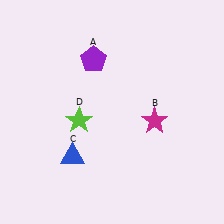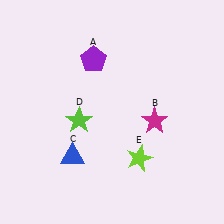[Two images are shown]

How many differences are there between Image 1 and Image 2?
There is 1 difference between the two images.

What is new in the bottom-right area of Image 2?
A lime star (E) was added in the bottom-right area of Image 2.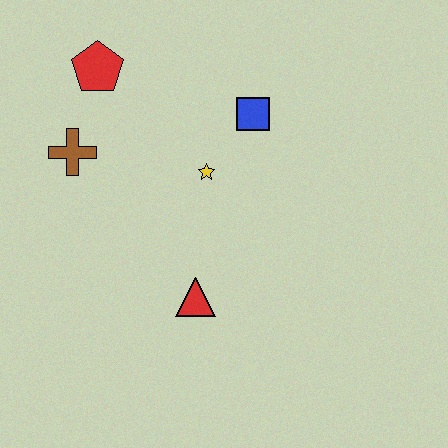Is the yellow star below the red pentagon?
Yes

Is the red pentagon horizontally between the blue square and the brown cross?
Yes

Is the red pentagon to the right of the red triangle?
No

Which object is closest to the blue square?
The yellow star is closest to the blue square.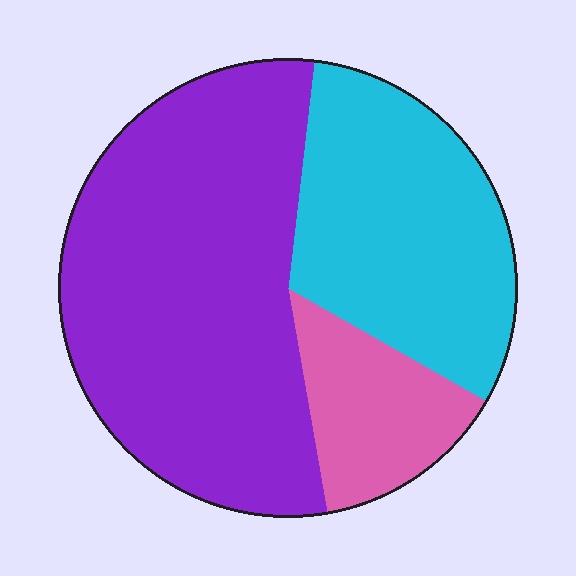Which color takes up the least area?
Pink, at roughly 15%.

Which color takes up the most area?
Purple, at roughly 55%.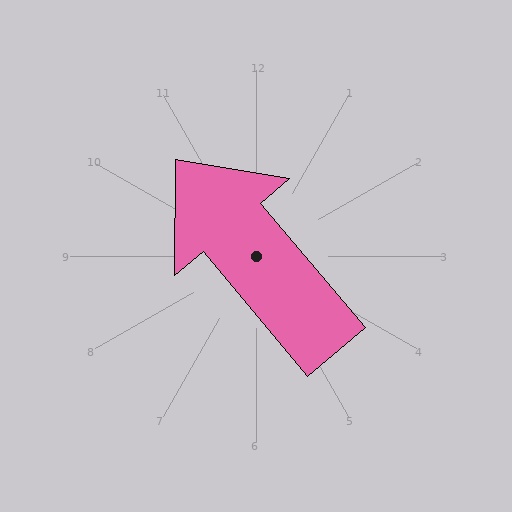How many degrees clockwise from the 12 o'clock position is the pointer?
Approximately 320 degrees.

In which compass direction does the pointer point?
Northwest.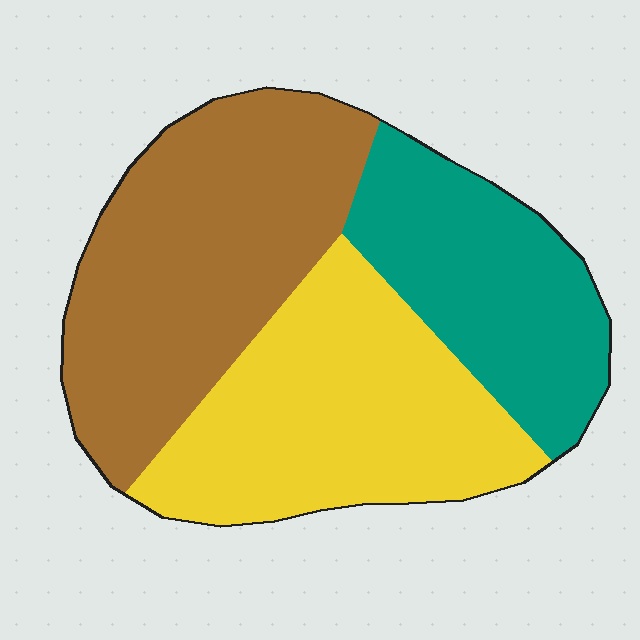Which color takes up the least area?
Teal, at roughly 25%.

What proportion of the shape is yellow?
Yellow covers 35% of the shape.